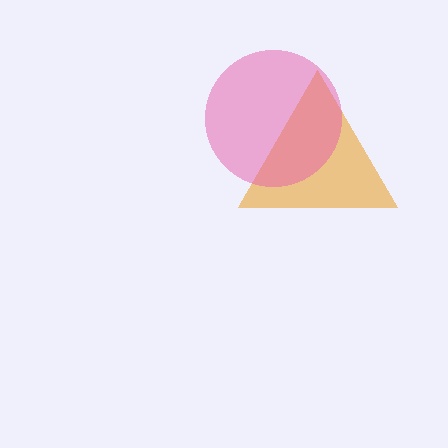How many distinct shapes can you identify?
There are 2 distinct shapes: an orange triangle, a pink circle.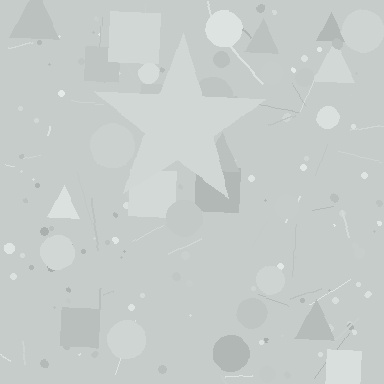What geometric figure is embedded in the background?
A star is embedded in the background.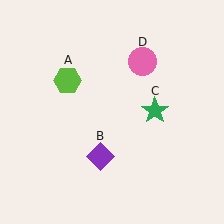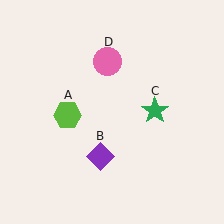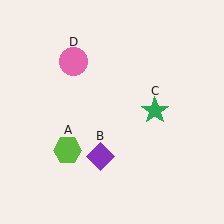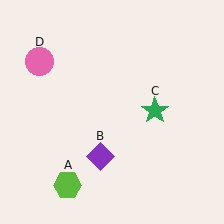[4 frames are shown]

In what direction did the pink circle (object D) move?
The pink circle (object D) moved left.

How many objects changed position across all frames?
2 objects changed position: lime hexagon (object A), pink circle (object D).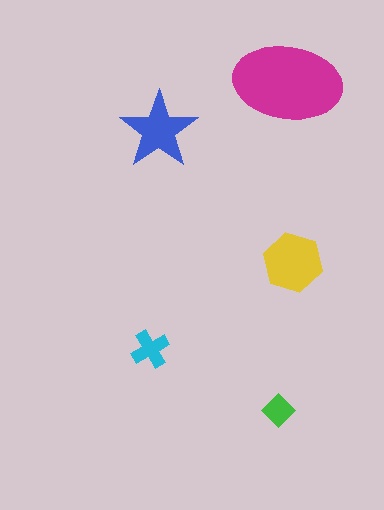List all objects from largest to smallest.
The magenta ellipse, the yellow hexagon, the blue star, the cyan cross, the green diamond.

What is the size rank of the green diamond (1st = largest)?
5th.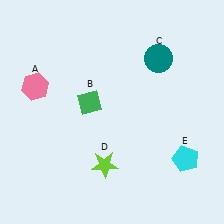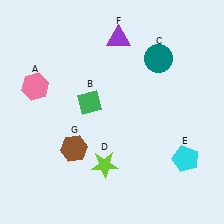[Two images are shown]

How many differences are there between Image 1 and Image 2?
There are 2 differences between the two images.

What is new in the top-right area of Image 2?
A purple triangle (F) was added in the top-right area of Image 2.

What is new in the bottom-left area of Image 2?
A brown hexagon (G) was added in the bottom-left area of Image 2.